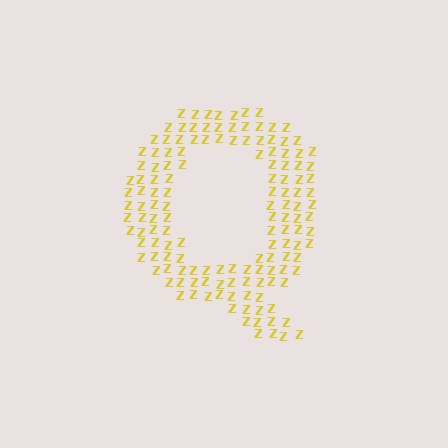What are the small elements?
The small elements are letter Z's.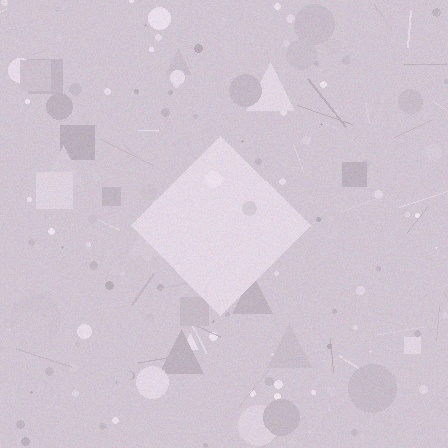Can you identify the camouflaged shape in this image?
The camouflaged shape is a diamond.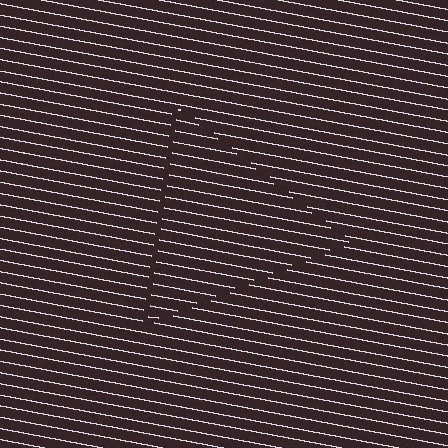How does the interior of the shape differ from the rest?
The interior of the shape contains the same grating, shifted by half a period — the contour is defined by the phase discontinuity where line-ends from the inner and outer gratings abut.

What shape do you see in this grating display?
An illusory triangle. The interior of the shape contains the same grating, shifted by half a period — the contour is defined by the phase discontinuity where line-ends from the inner and outer gratings abut.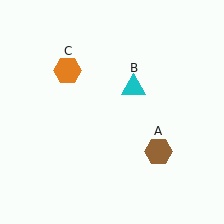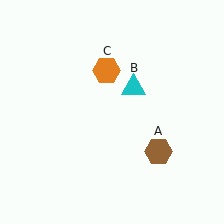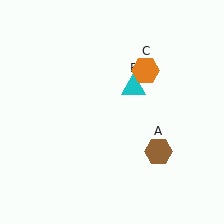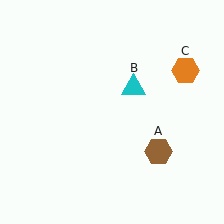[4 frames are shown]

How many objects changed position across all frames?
1 object changed position: orange hexagon (object C).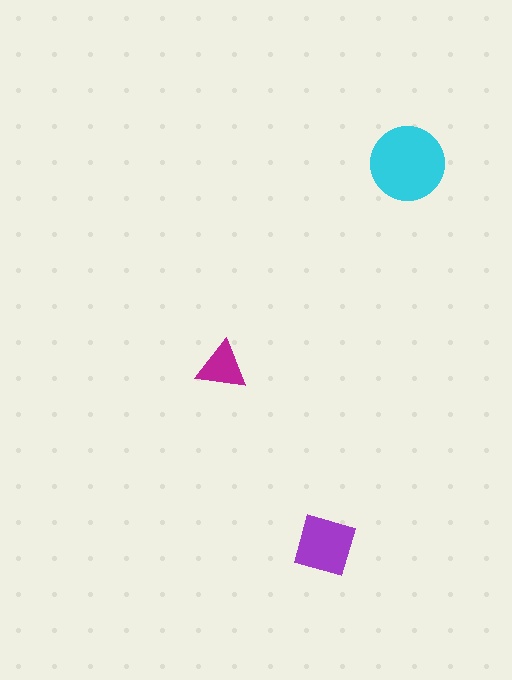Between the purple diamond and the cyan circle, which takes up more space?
The cyan circle.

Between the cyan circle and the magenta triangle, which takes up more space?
The cyan circle.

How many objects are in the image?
There are 3 objects in the image.